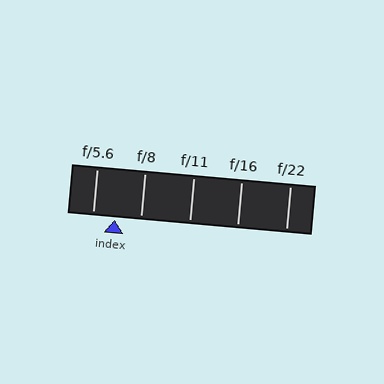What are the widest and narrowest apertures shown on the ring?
The widest aperture shown is f/5.6 and the narrowest is f/22.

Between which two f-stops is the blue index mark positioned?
The index mark is between f/5.6 and f/8.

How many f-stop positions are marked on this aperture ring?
There are 5 f-stop positions marked.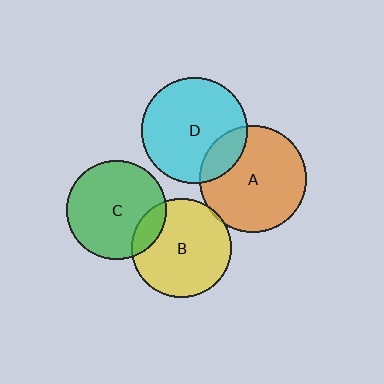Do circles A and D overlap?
Yes.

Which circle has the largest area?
Circle A (orange).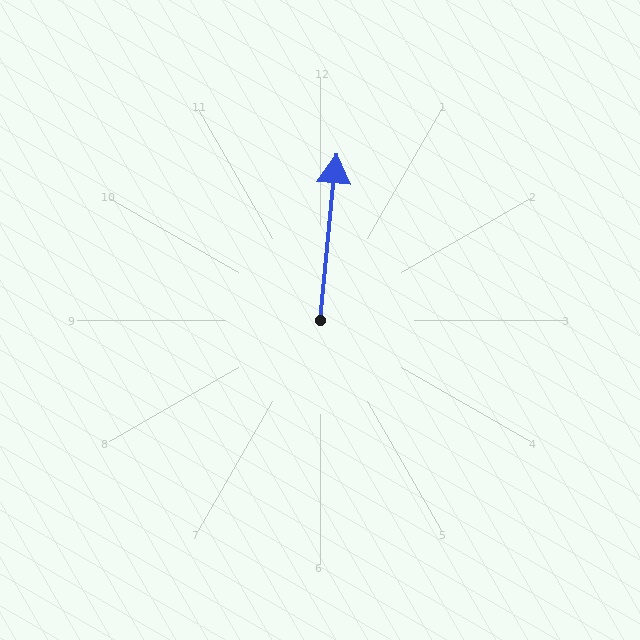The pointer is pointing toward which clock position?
Roughly 12 o'clock.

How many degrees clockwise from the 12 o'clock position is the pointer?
Approximately 6 degrees.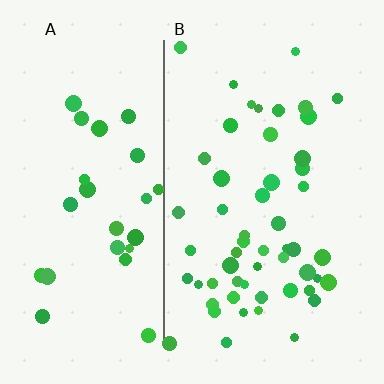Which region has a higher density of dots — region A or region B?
B (the right).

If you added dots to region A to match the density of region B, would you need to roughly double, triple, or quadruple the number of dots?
Approximately double.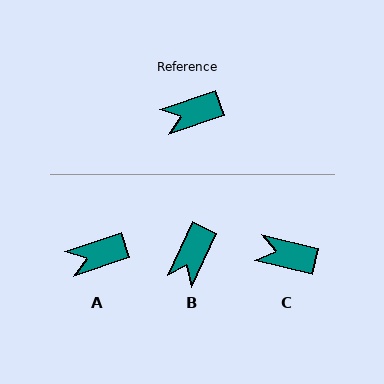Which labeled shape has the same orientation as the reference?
A.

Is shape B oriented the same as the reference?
No, it is off by about 45 degrees.